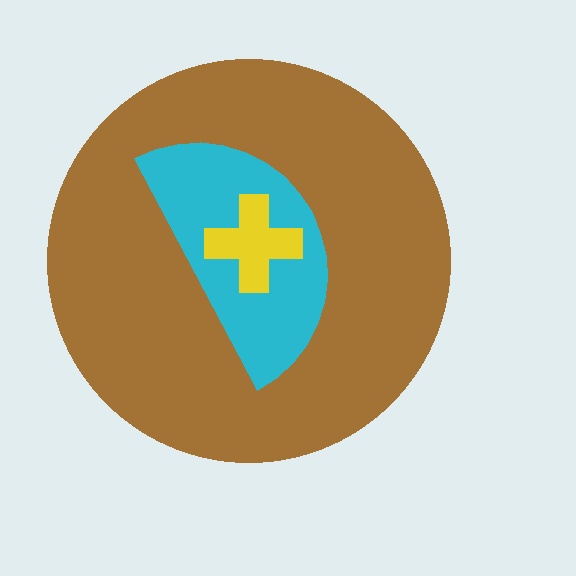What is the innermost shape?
The yellow cross.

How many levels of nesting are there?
3.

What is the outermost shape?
The brown circle.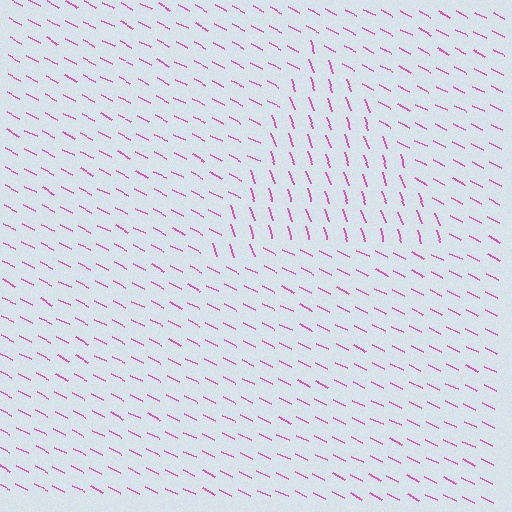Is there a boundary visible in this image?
Yes, there is a texture boundary formed by a change in line orientation.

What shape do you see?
I see a triangle.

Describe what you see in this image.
The image is filled with small pink line segments. A triangle region in the image has lines oriented differently from the surrounding lines, creating a visible texture boundary.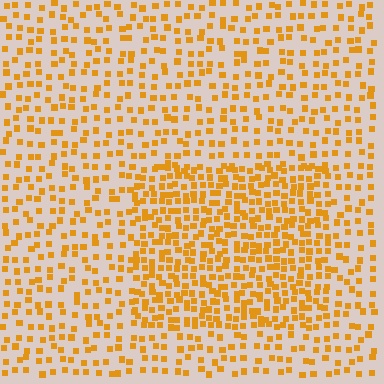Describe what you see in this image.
The image contains small orange elements arranged at two different densities. A rectangle-shaped region is visible where the elements are more densely packed than the surrounding area.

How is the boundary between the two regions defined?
The boundary is defined by a change in element density (approximately 1.9x ratio). All elements are the same color, size, and shape.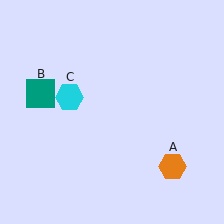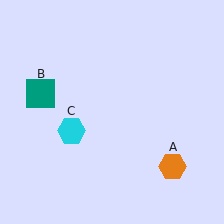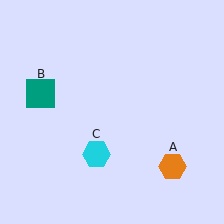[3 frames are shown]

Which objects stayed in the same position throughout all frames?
Orange hexagon (object A) and teal square (object B) remained stationary.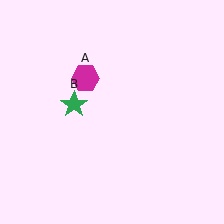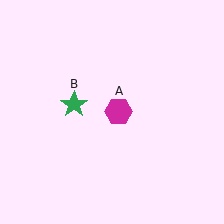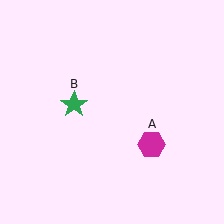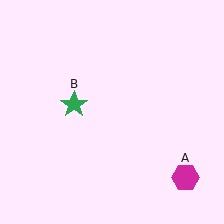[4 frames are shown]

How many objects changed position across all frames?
1 object changed position: magenta hexagon (object A).